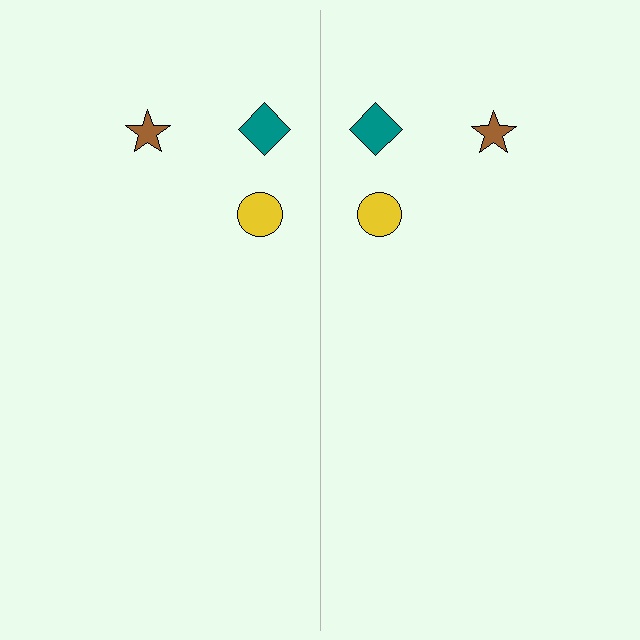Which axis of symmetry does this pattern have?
The pattern has a vertical axis of symmetry running through the center of the image.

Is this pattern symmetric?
Yes, this pattern has bilateral (reflection) symmetry.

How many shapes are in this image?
There are 6 shapes in this image.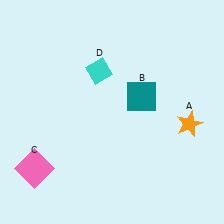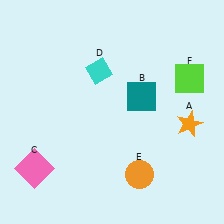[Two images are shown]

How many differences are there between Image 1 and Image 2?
There are 2 differences between the two images.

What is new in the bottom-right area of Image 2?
An orange circle (E) was added in the bottom-right area of Image 2.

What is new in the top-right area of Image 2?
A lime square (F) was added in the top-right area of Image 2.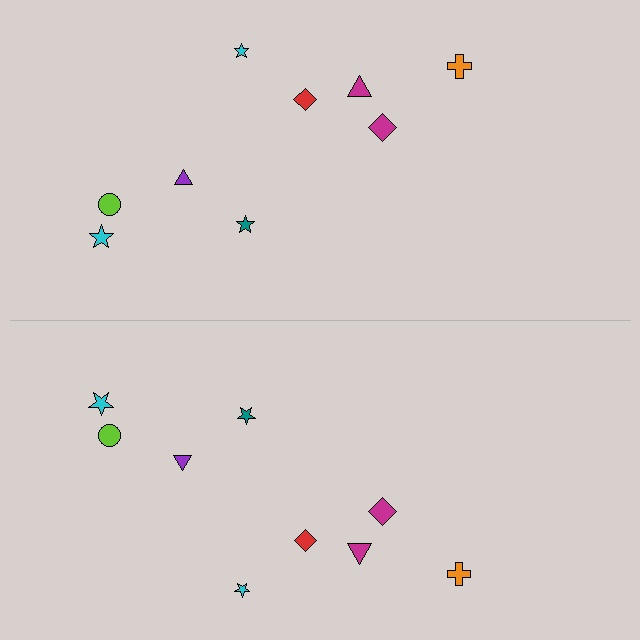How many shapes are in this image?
There are 18 shapes in this image.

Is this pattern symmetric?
Yes, this pattern has bilateral (reflection) symmetry.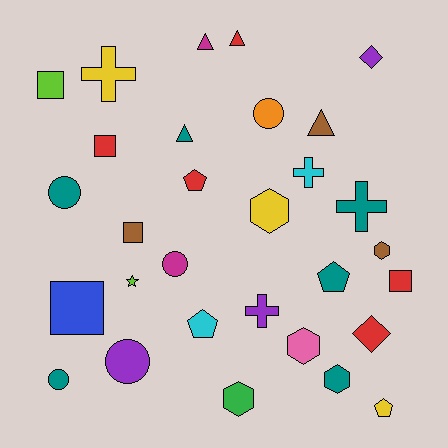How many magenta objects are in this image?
There are 2 magenta objects.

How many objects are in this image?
There are 30 objects.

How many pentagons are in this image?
There are 4 pentagons.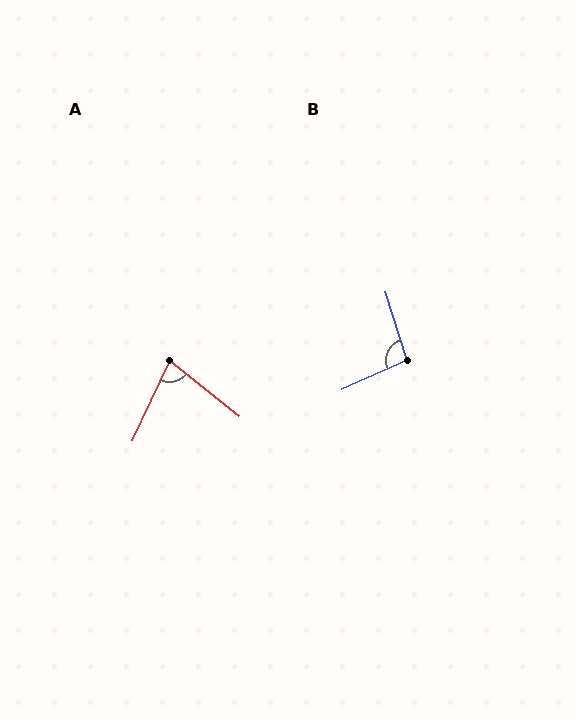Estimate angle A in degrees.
Approximately 77 degrees.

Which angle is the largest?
B, at approximately 97 degrees.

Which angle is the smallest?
A, at approximately 77 degrees.